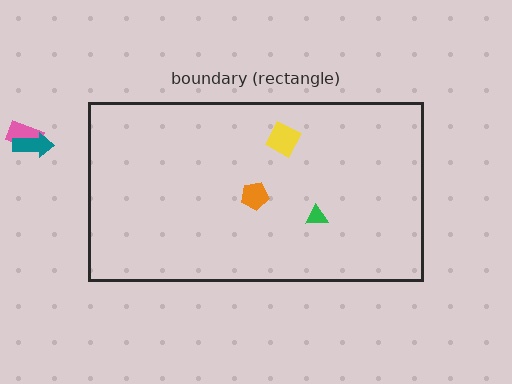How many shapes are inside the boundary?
3 inside, 2 outside.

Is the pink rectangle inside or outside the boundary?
Outside.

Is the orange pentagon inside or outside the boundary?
Inside.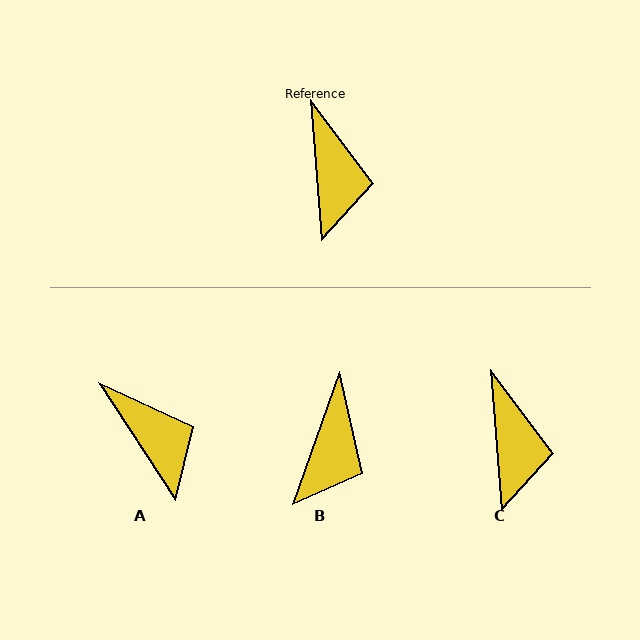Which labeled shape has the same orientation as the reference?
C.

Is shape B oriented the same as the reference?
No, it is off by about 24 degrees.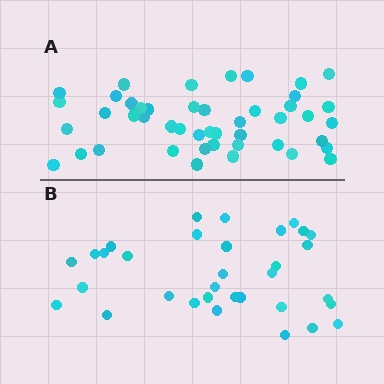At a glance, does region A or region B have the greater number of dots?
Region A (the top region) has more dots.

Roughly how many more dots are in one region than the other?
Region A has approximately 15 more dots than region B.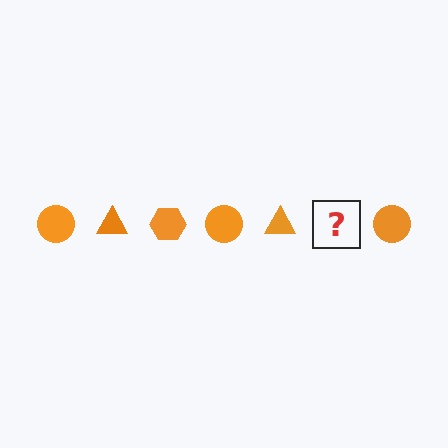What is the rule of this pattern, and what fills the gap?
The rule is that the pattern cycles through circle, triangle, hexagon shapes in orange. The gap should be filled with an orange hexagon.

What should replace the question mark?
The question mark should be replaced with an orange hexagon.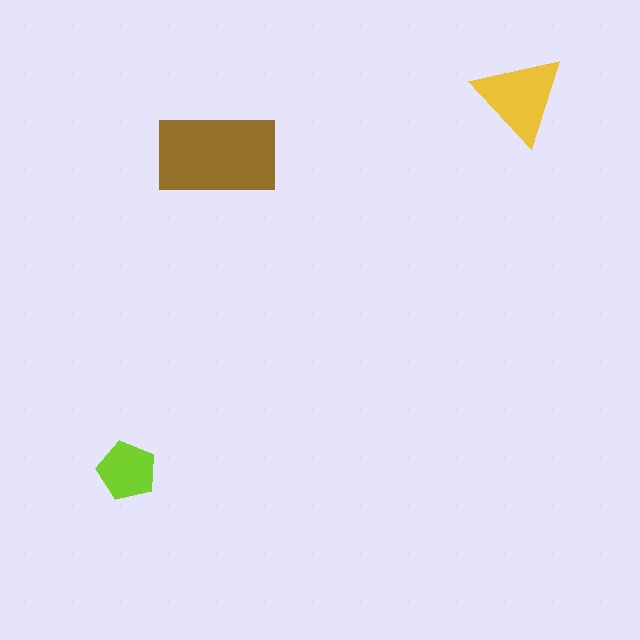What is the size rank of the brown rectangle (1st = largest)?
1st.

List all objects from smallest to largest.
The lime pentagon, the yellow triangle, the brown rectangle.